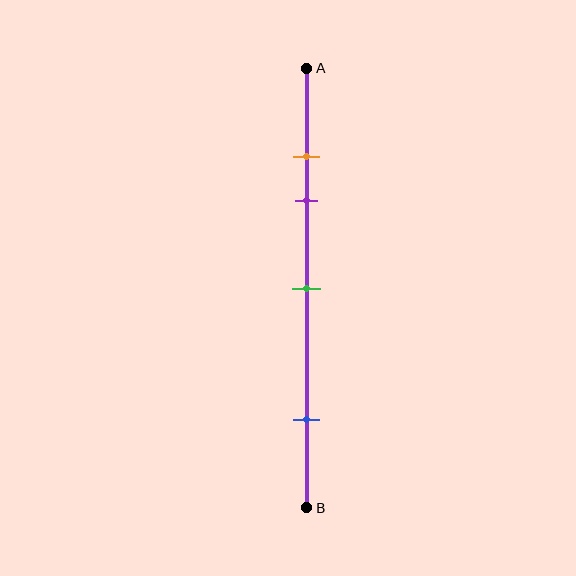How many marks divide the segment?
There are 4 marks dividing the segment.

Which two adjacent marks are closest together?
The orange and purple marks are the closest adjacent pair.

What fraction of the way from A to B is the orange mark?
The orange mark is approximately 20% (0.2) of the way from A to B.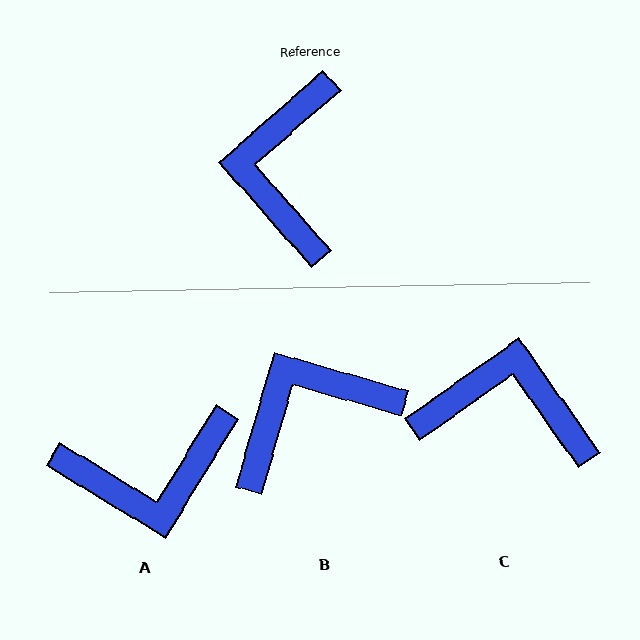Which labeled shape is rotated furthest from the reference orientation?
A, about 107 degrees away.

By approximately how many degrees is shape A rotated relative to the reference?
Approximately 107 degrees counter-clockwise.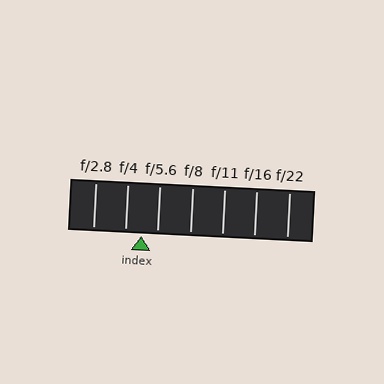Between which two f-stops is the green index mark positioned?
The index mark is between f/4 and f/5.6.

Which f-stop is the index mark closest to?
The index mark is closest to f/4.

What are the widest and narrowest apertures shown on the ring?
The widest aperture shown is f/2.8 and the narrowest is f/22.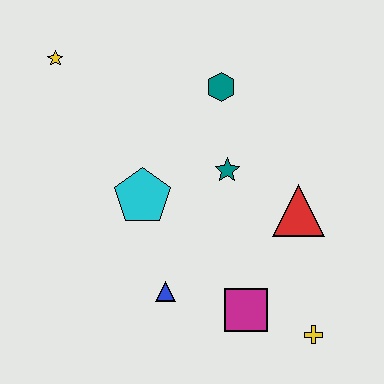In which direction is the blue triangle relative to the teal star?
The blue triangle is below the teal star.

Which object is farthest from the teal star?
The yellow star is farthest from the teal star.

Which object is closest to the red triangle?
The teal star is closest to the red triangle.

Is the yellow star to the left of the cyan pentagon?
Yes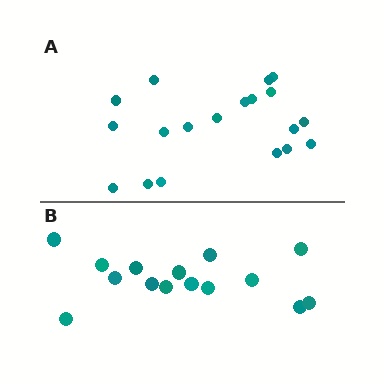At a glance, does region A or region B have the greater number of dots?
Region A (the top region) has more dots.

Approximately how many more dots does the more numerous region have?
Region A has about 4 more dots than region B.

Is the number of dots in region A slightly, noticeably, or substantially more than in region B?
Region A has noticeably more, but not dramatically so. The ratio is roughly 1.3 to 1.